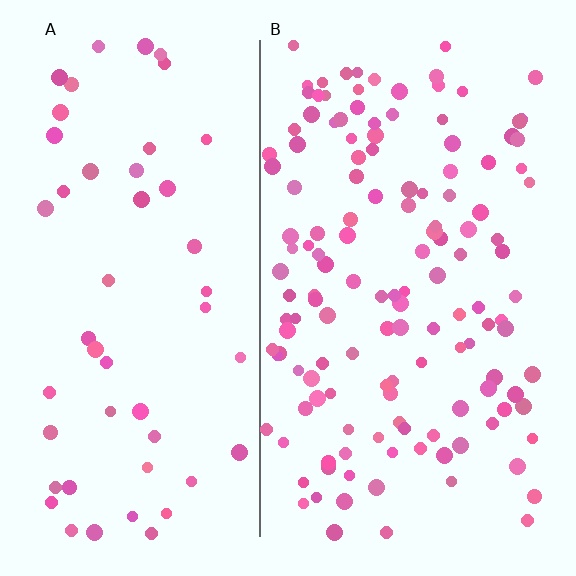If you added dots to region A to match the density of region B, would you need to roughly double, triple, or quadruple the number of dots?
Approximately triple.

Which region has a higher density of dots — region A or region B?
B (the right).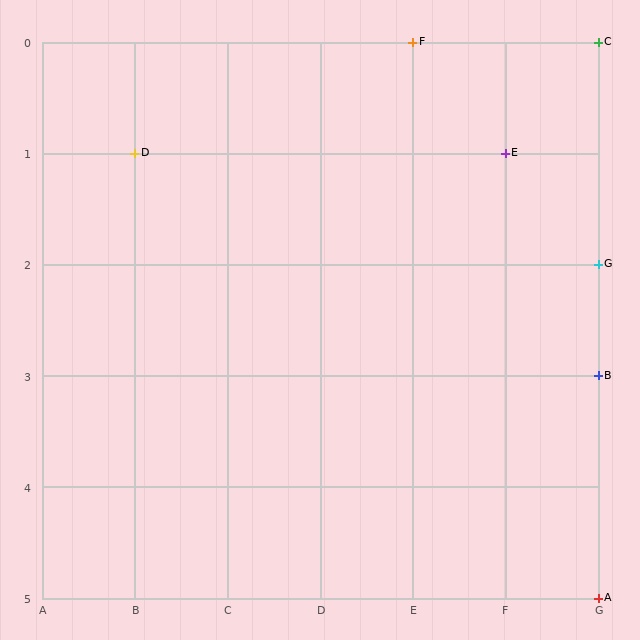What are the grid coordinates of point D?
Point D is at grid coordinates (B, 1).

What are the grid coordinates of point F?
Point F is at grid coordinates (E, 0).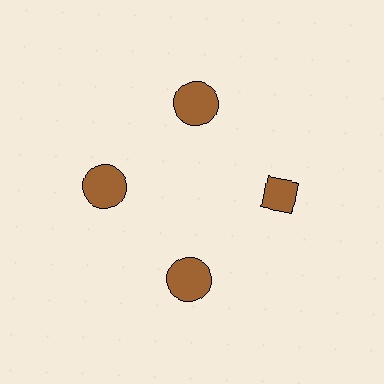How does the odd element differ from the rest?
It has a different shape: diamond instead of circle.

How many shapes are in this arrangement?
There are 4 shapes arranged in a ring pattern.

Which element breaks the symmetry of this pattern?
The brown diamond at roughly the 3 o'clock position breaks the symmetry. All other shapes are brown circles.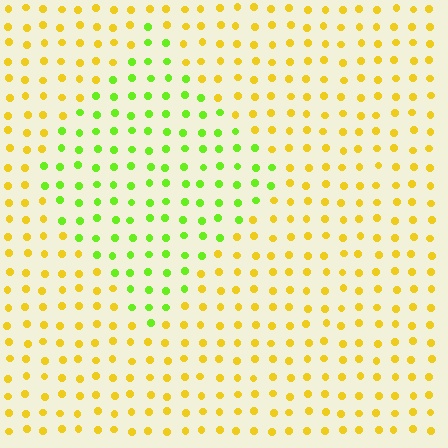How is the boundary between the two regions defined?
The boundary is defined purely by a slight shift in hue (about 49 degrees). Spacing, size, and orientation are identical on both sides.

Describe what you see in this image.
The image is filled with small yellow elements in a uniform arrangement. A diamond-shaped region is visible where the elements are tinted to a slightly different hue, forming a subtle color boundary.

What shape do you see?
I see a diamond.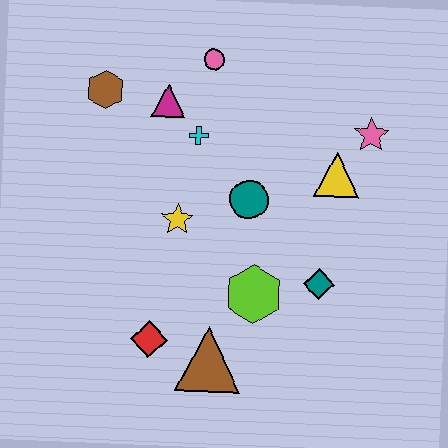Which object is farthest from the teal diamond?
The brown hexagon is farthest from the teal diamond.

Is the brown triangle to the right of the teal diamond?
No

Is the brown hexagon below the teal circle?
No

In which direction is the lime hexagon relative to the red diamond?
The lime hexagon is to the right of the red diamond.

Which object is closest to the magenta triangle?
The cyan cross is closest to the magenta triangle.